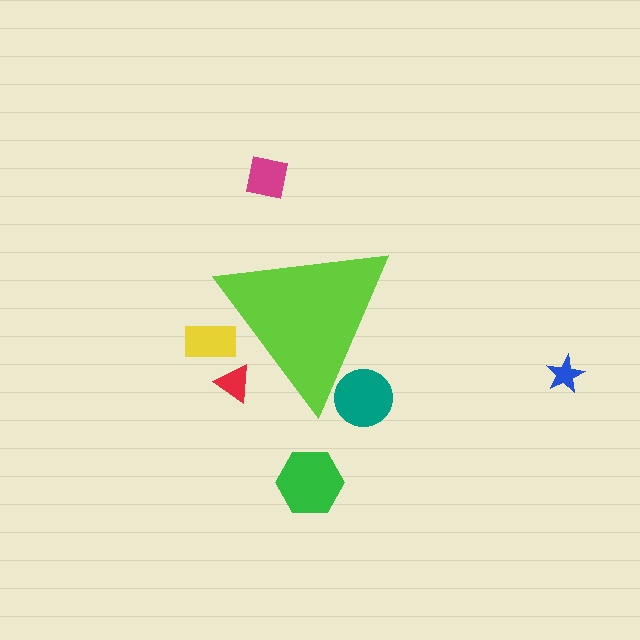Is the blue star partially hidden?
No, the blue star is fully visible.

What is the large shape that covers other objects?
A lime triangle.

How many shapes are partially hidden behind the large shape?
3 shapes are partially hidden.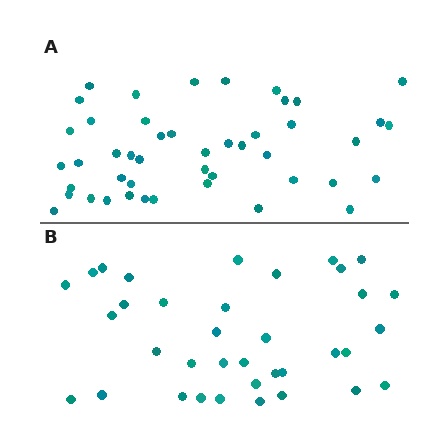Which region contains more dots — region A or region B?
Region A (the top region) has more dots.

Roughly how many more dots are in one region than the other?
Region A has roughly 10 or so more dots than region B.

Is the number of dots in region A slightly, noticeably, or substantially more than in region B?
Region A has noticeably more, but not dramatically so. The ratio is roughly 1.3 to 1.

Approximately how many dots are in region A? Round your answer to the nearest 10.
About 50 dots. (The exact count is 46, which rounds to 50.)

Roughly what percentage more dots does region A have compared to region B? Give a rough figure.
About 30% more.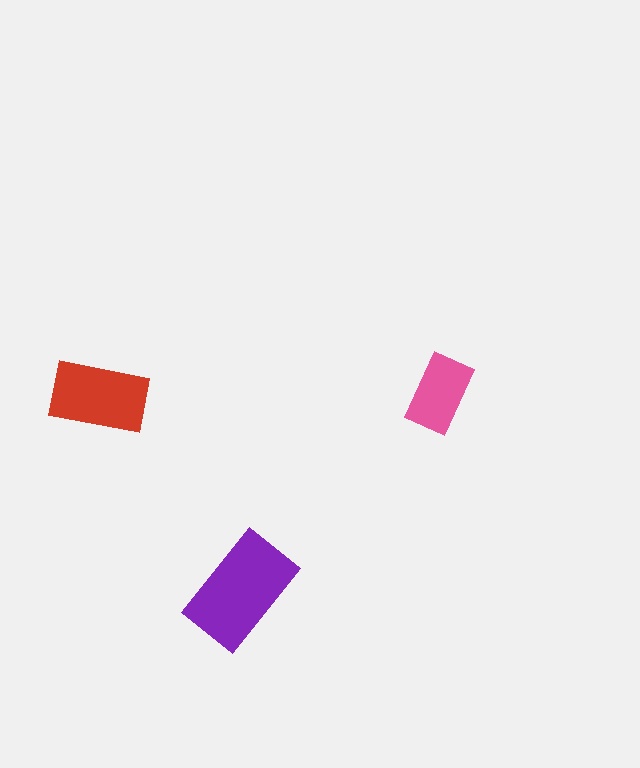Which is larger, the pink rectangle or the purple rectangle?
The purple one.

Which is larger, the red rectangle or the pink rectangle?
The red one.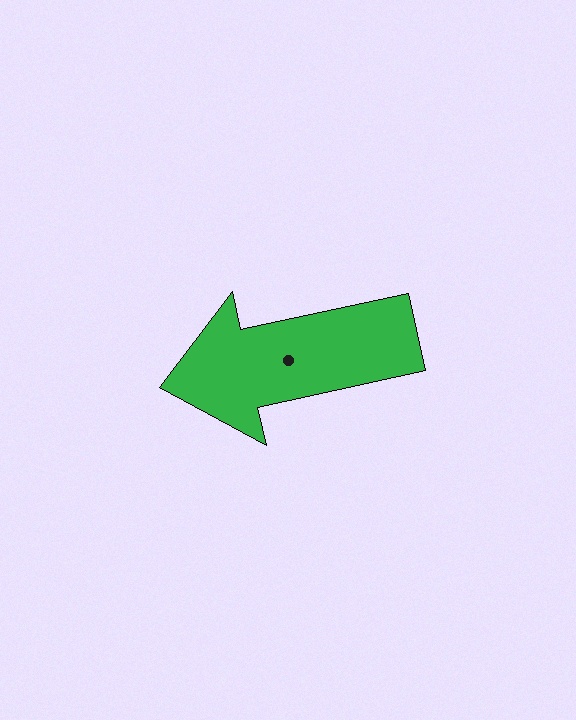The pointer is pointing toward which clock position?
Roughly 9 o'clock.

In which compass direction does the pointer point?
West.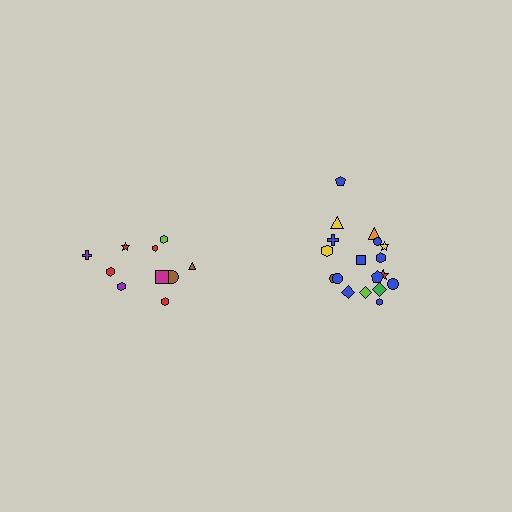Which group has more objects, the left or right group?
The right group.